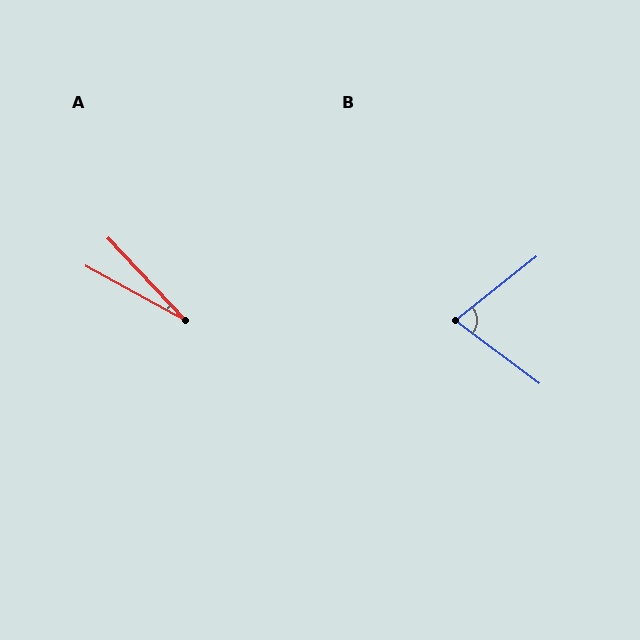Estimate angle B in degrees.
Approximately 75 degrees.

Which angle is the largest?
B, at approximately 75 degrees.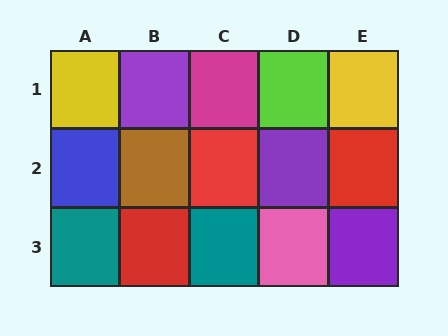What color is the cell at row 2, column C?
Red.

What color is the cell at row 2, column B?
Brown.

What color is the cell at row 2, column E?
Red.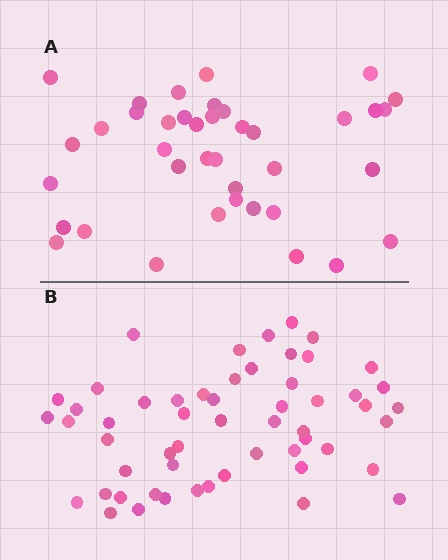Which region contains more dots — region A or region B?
Region B (the bottom region) has more dots.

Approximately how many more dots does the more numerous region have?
Region B has approximately 15 more dots than region A.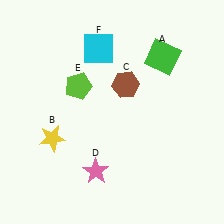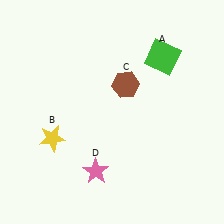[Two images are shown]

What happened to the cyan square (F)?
The cyan square (F) was removed in Image 2. It was in the top-left area of Image 1.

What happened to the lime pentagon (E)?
The lime pentagon (E) was removed in Image 2. It was in the top-left area of Image 1.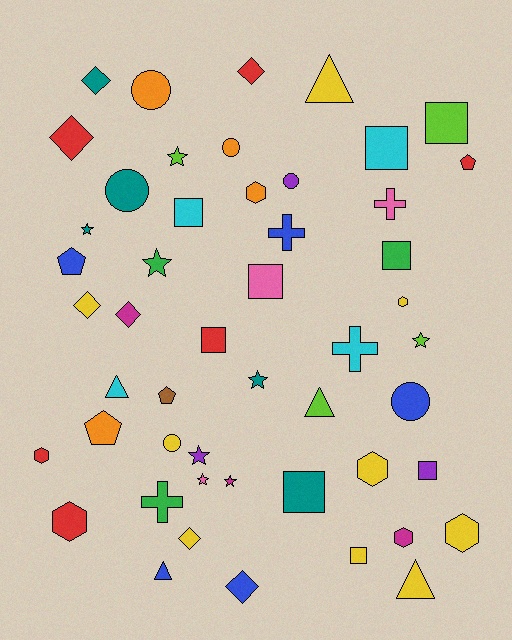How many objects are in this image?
There are 50 objects.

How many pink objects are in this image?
There are 3 pink objects.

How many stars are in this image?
There are 8 stars.